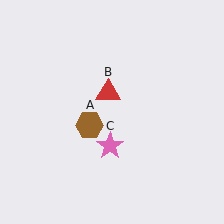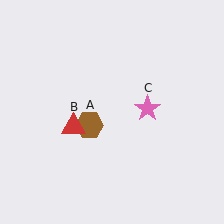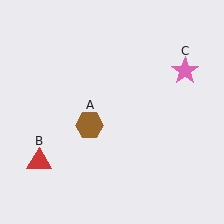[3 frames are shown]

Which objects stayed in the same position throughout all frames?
Brown hexagon (object A) remained stationary.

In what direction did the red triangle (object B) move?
The red triangle (object B) moved down and to the left.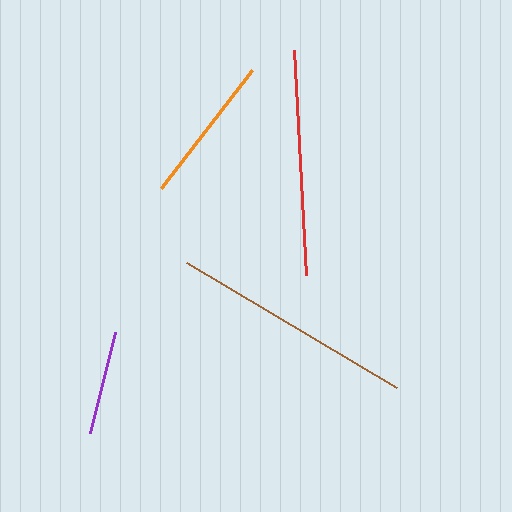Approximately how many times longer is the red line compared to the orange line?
The red line is approximately 1.5 times the length of the orange line.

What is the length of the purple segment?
The purple segment is approximately 104 pixels long.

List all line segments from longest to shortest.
From longest to shortest: brown, red, orange, purple.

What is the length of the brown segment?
The brown segment is approximately 244 pixels long.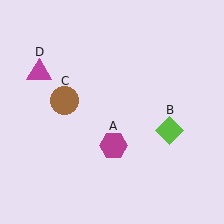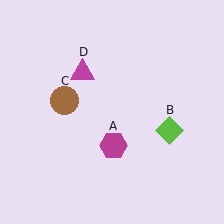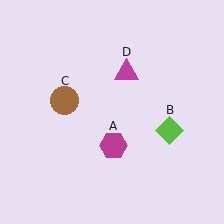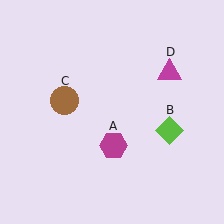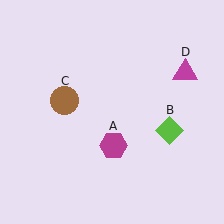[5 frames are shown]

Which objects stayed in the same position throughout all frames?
Magenta hexagon (object A) and lime diamond (object B) and brown circle (object C) remained stationary.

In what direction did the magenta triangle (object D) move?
The magenta triangle (object D) moved right.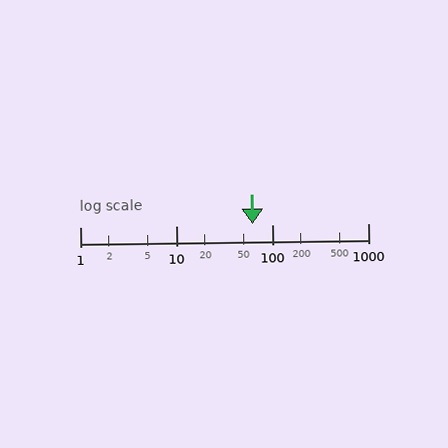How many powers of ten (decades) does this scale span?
The scale spans 3 decades, from 1 to 1000.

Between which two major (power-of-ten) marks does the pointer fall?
The pointer is between 10 and 100.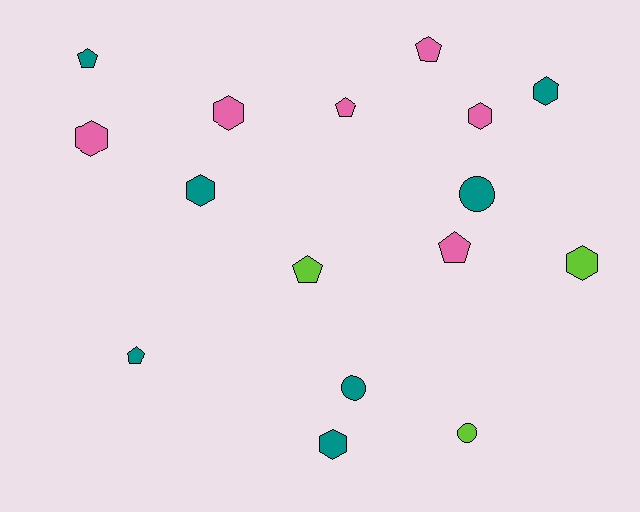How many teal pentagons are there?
There are 2 teal pentagons.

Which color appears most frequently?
Teal, with 7 objects.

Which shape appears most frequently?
Hexagon, with 7 objects.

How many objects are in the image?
There are 16 objects.